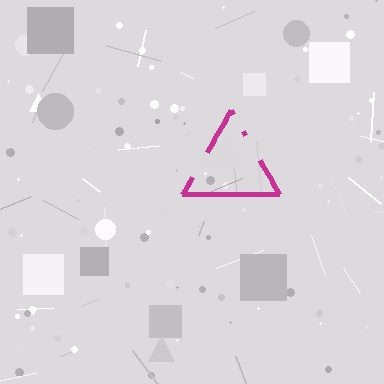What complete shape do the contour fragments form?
The contour fragments form a triangle.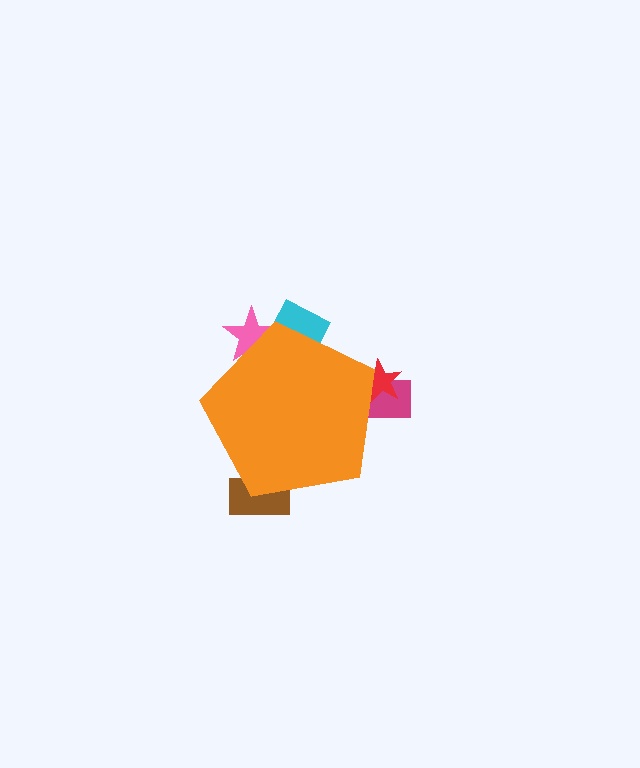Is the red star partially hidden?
Yes, the red star is partially hidden behind the orange pentagon.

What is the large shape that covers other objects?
An orange pentagon.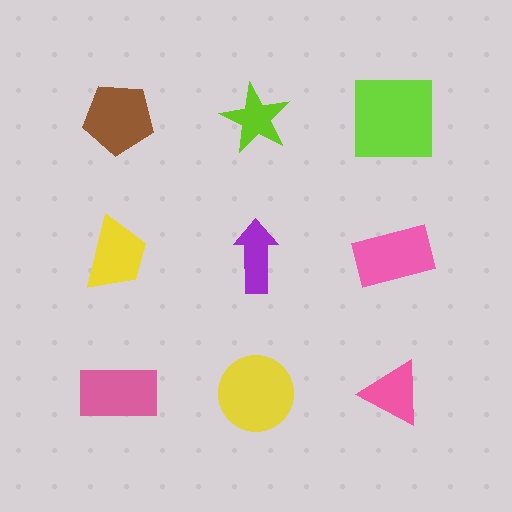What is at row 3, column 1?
A pink rectangle.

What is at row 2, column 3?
A pink rectangle.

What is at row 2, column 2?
A purple arrow.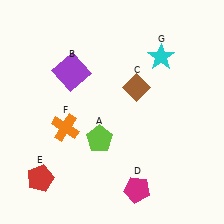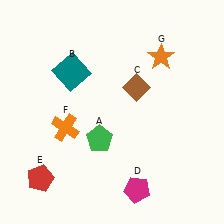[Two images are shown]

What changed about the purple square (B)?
In Image 1, B is purple. In Image 2, it changed to teal.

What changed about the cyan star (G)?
In Image 1, G is cyan. In Image 2, it changed to orange.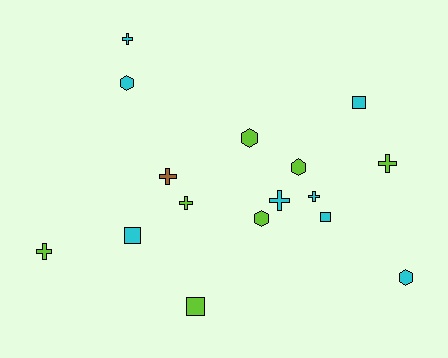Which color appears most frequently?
Cyan, with 8 objects.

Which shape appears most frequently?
Cross, with 7 objects.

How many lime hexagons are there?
There are 3 lime hexagons.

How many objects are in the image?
There are 16 objects.